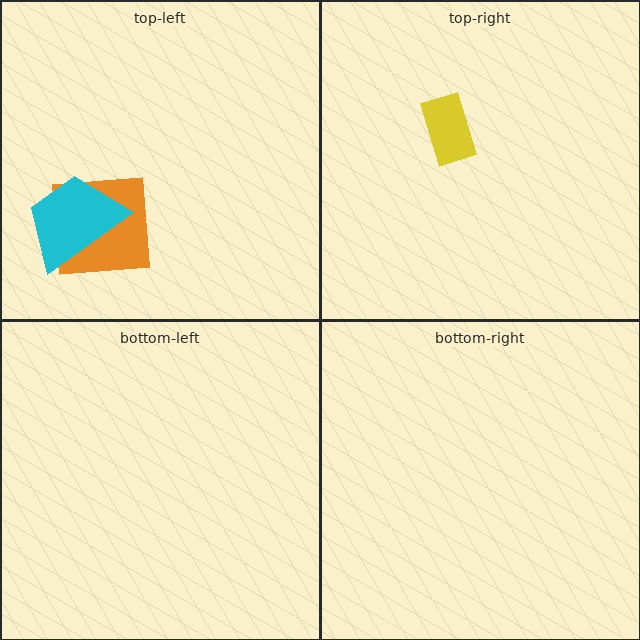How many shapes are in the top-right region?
1.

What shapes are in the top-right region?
The yellow rectangle.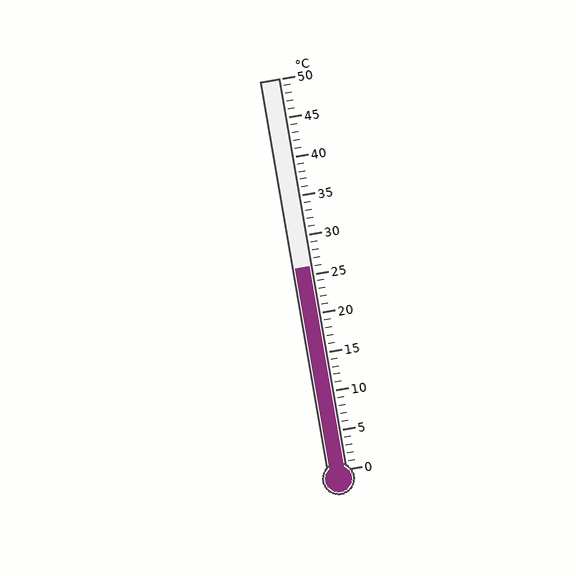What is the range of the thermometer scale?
The thermometer scale ranges from 0°C to 50°C.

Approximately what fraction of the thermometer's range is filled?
The thermometer is filled to approximately 50% of its range.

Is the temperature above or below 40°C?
The temperature is below 40°C.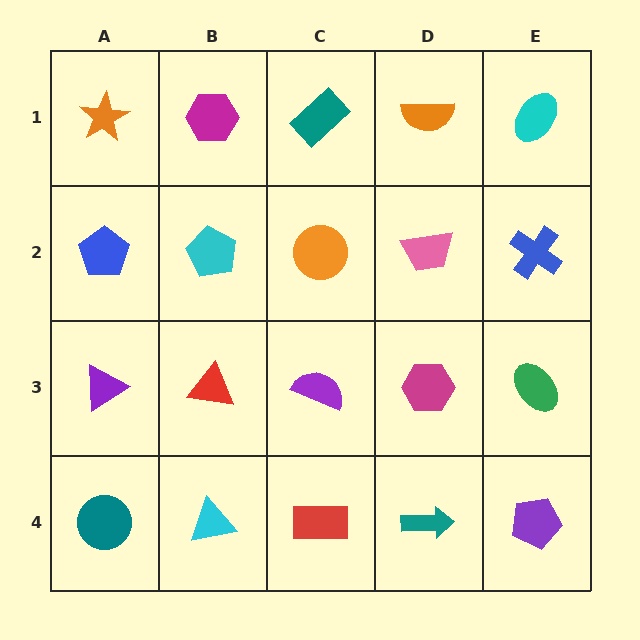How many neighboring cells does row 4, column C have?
3.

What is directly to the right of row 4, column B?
A red rectangle.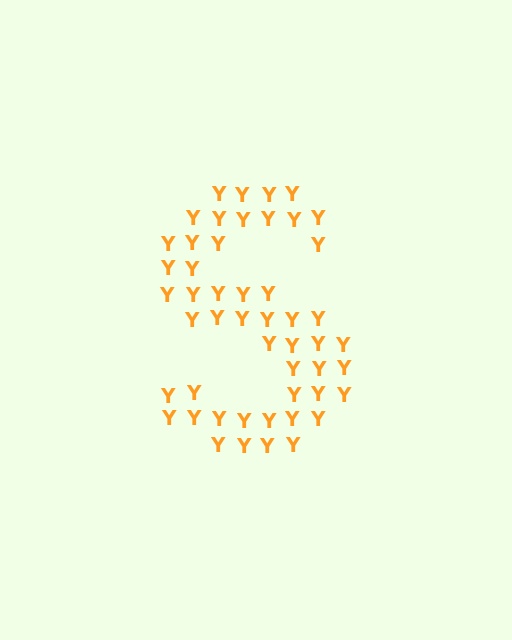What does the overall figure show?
The overall figure shows the letter S.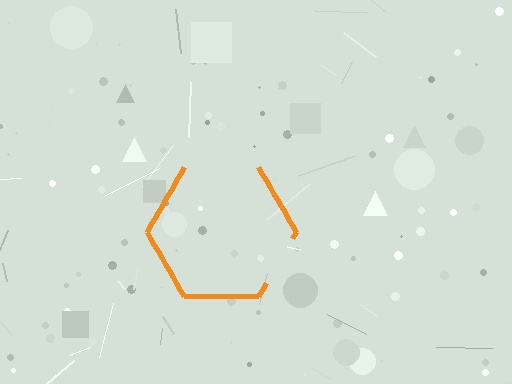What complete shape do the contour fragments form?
The contour fragments form a hexagon.